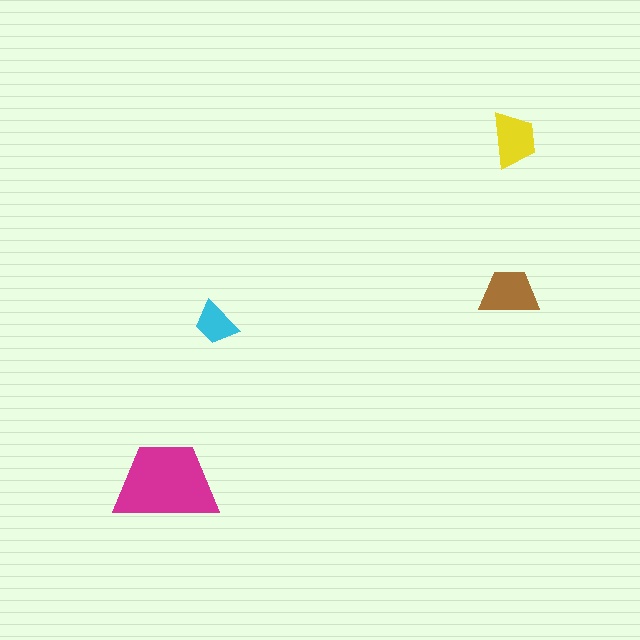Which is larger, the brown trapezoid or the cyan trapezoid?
The brown one.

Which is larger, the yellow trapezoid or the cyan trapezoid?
The yellow one.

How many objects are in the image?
There are 4 objects in the image.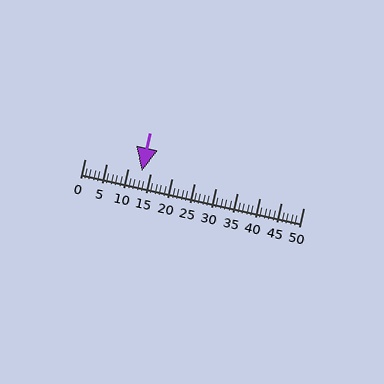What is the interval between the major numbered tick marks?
The major tick marks are spaced 5 units apart.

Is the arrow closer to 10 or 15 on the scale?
The arrow is closer to 15.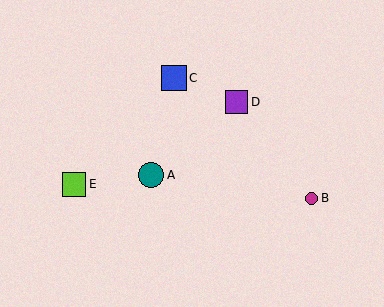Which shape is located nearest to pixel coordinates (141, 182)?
The teal circle (labeled A) at (151, 175) is nearest to that location.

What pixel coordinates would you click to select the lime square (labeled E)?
Click at (74, 184) to select the lime square E.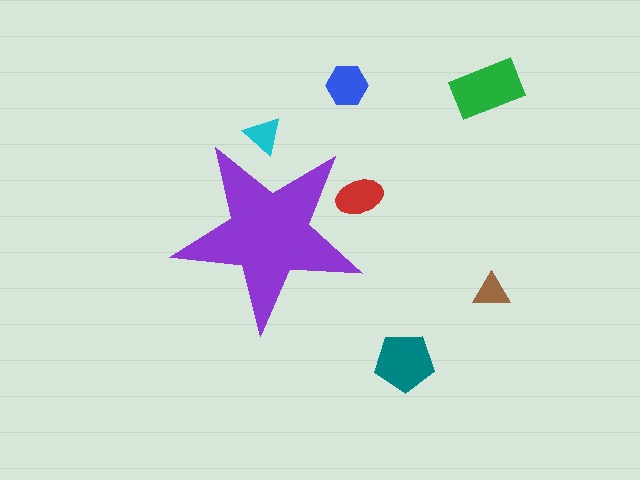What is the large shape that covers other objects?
A purple star.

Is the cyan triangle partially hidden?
Yes, the cyan triangle is partially hidden behind the purple star.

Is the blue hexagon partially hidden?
No, the blue hexagon is fully visible.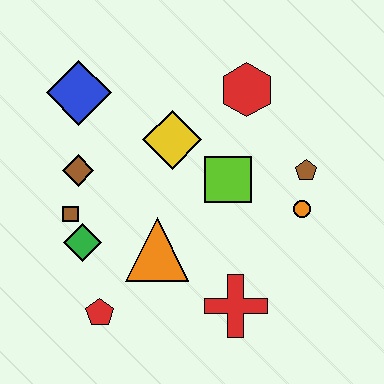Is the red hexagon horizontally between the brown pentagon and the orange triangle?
Yes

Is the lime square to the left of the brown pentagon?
Yes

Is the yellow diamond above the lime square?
Yes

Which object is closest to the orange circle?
The brown pentagon is closest to the orange circle.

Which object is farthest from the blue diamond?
The red cross is farthest from the blue diamond.